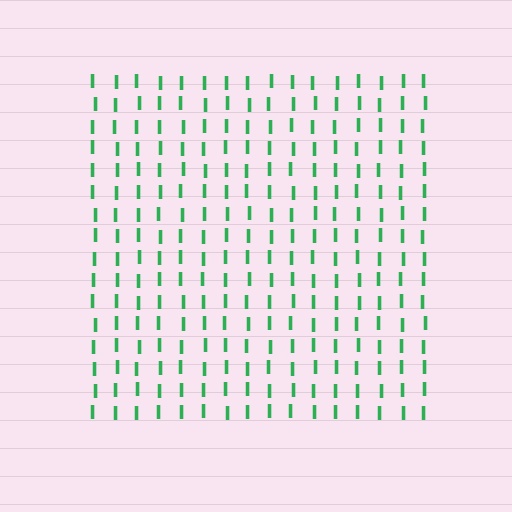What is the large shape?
The large shape is a square.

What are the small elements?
The small elements are letter I's.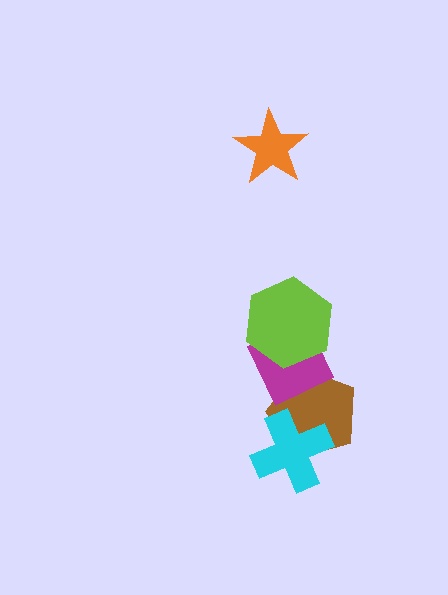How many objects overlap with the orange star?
0 objects overlap with the orange star.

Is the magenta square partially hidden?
Yes, it is partially covered by another shape.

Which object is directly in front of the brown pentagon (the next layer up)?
The cyan cross is directly in front of the brown pentagon.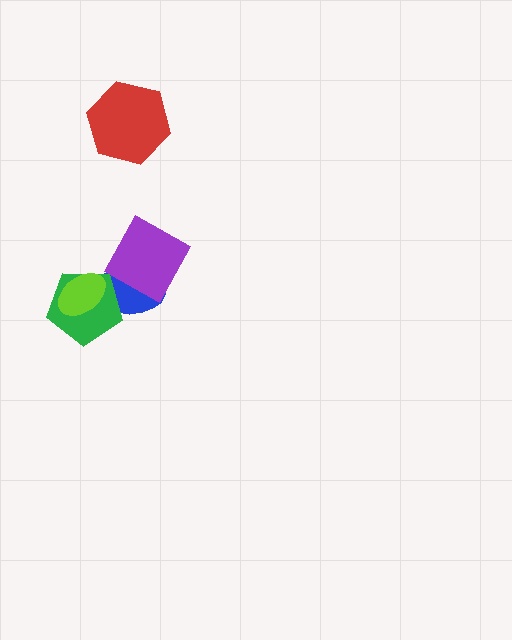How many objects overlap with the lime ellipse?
2 objects overlap with the lime ellipse.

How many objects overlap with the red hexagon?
0 objects overlap with the red hexagon.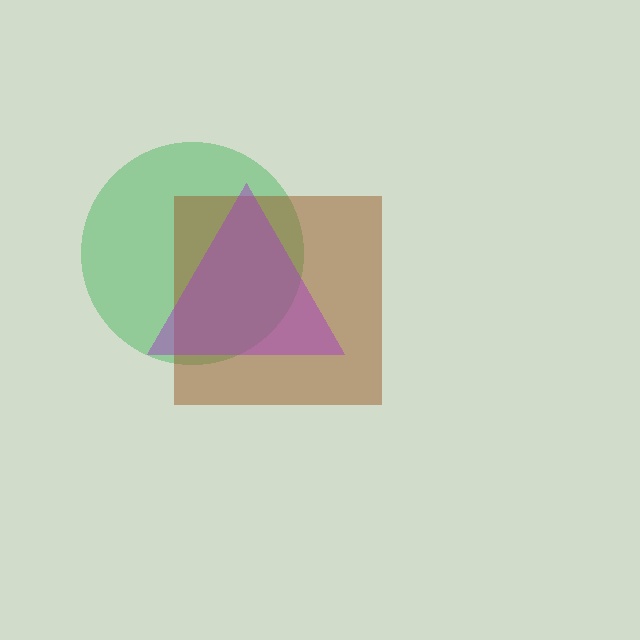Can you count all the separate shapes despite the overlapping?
Yes, there are 3 separate shapes.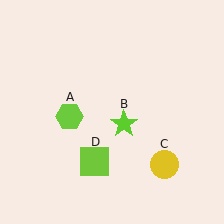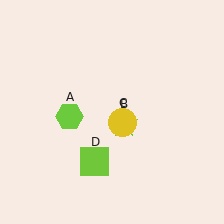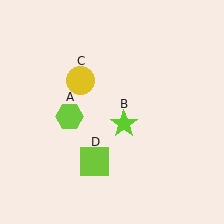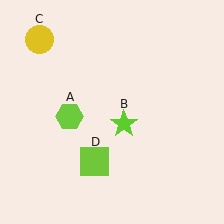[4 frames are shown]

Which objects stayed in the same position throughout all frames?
Lime hexagon (object A) and lime star (object B) and lime square (object D) remained stationary.